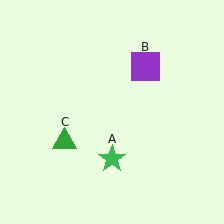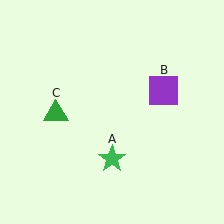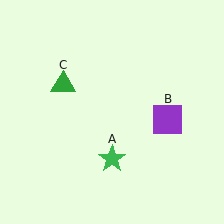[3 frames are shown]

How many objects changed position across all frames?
2 objects changed position: purple square (object B), green triangle (object C).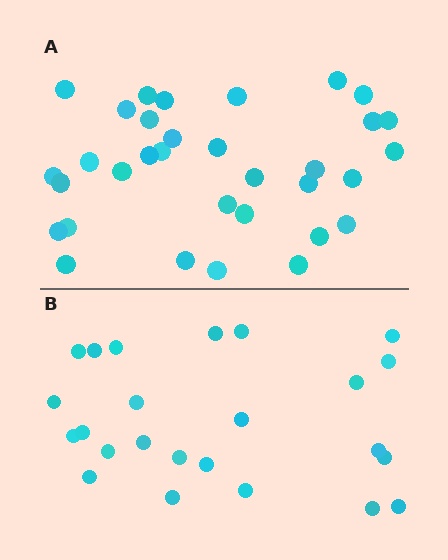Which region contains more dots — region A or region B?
Region A (the top region) has more dots.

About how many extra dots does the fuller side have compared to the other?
Region A has roughly 8 or so more dots than region B.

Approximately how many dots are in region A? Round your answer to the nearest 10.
About 30 dots. (The exact count is 33, which rounds to 30.)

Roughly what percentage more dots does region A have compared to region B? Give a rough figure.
About 40% more.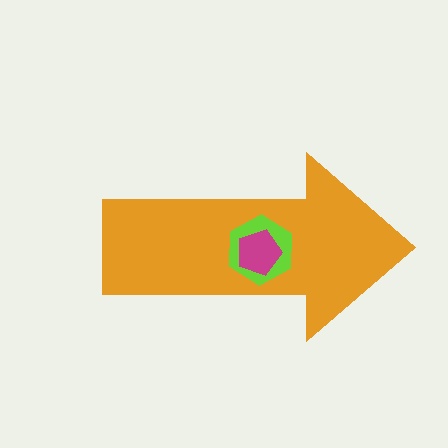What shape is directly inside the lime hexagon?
The magenta pentagon.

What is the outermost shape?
The orange arrow.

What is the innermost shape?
The magenta pentagon.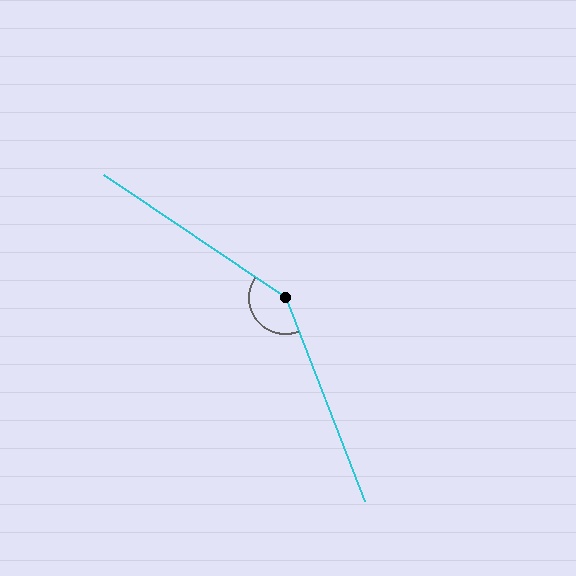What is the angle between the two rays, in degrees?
Approximately 145 degrees.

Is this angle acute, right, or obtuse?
It is obtuse.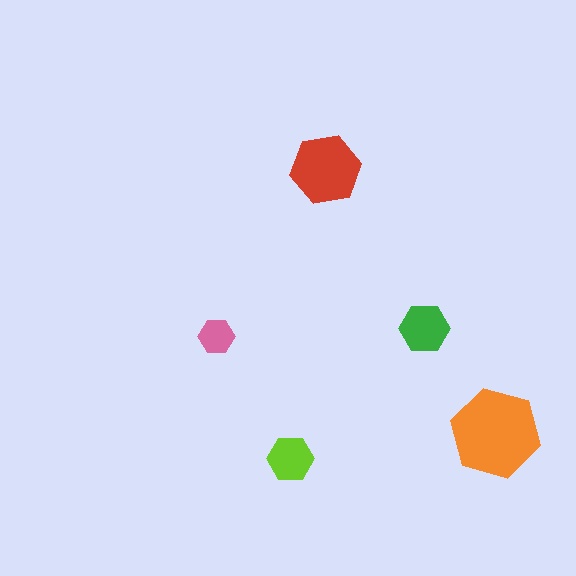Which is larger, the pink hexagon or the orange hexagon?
The orange one.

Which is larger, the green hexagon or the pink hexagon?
The green one.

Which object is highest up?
The red hexagon is topmost.